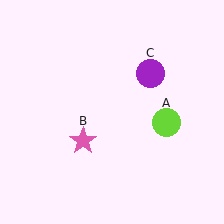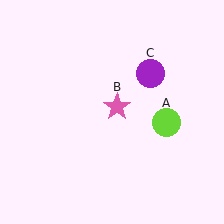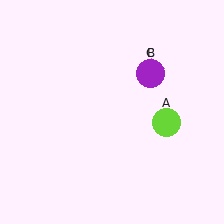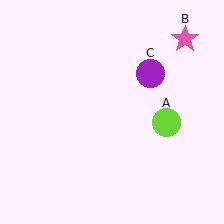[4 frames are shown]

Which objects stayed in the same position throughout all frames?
Lime circle (object A) and purple circle (object C) remained stationary.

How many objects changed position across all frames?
1 object changed position: pink star (object B).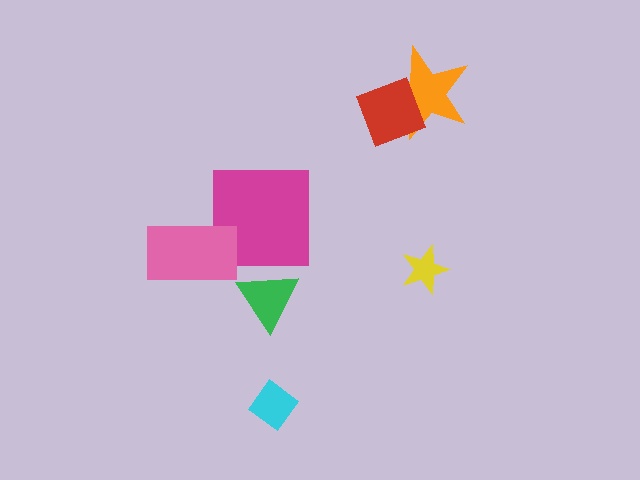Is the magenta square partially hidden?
Yes, it is partially covered by another shape.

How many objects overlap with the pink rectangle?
1 object overlaps with the pink rectangle.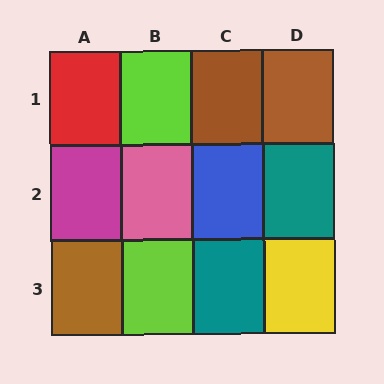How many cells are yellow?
1 cell is yellow.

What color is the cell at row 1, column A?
Red.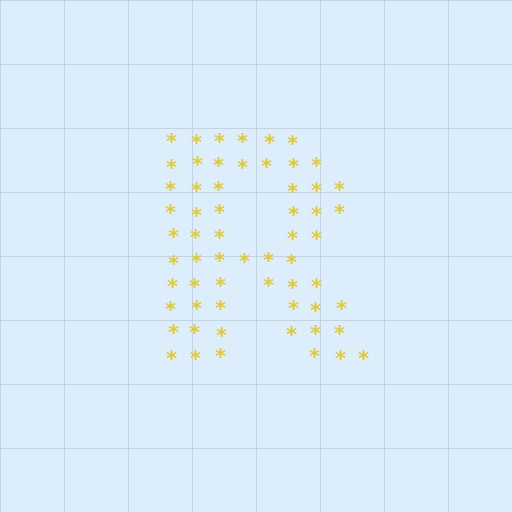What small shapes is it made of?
It is made of small asterisks.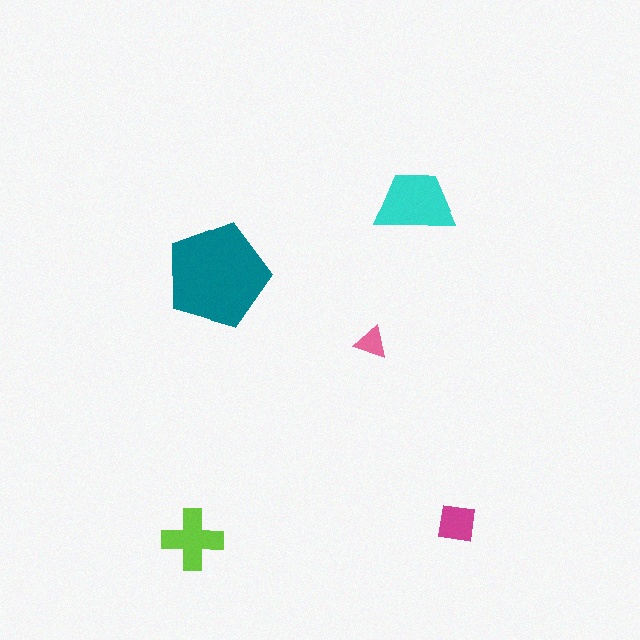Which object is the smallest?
The pink triangle.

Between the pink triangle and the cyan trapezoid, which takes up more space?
The cyan trapezoid.